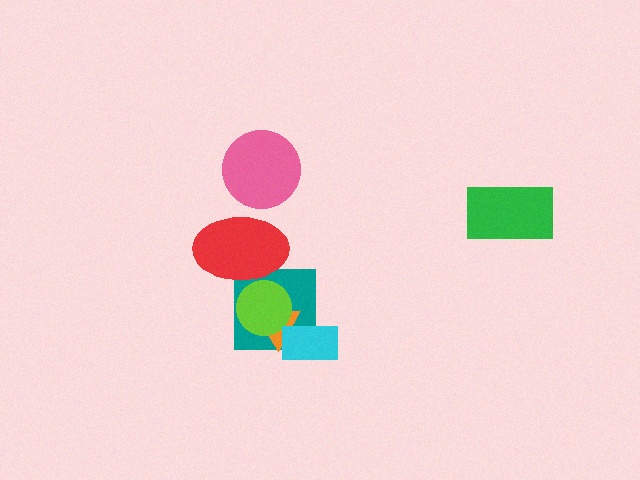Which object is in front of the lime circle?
The red ellipse is in front of the lime circle.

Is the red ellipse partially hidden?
No, no other shape covers it.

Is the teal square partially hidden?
Yes, it is partially covered by another shape.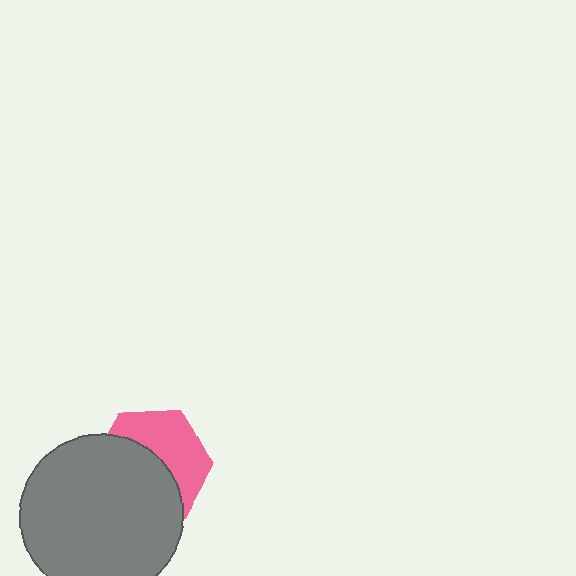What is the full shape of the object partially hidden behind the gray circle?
The partially hidden object is a pink hexagon.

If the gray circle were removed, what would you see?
You would see the complete pink hexagon.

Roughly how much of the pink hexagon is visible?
About half of it is visible (roughly 46%).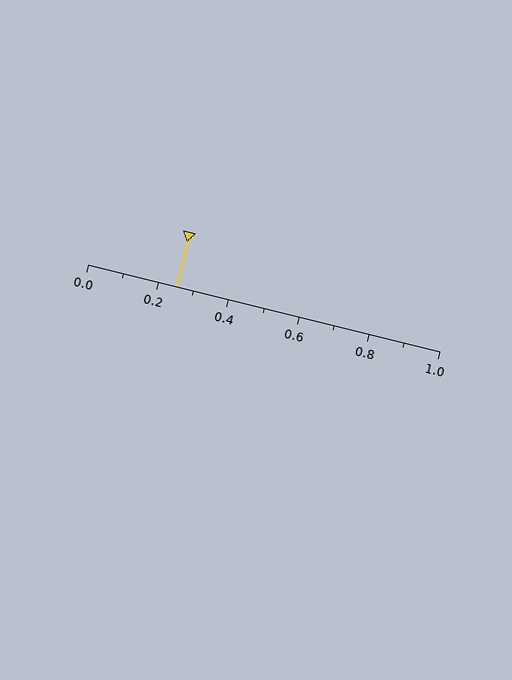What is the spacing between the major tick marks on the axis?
The major ticks are spaced 0.2 apart.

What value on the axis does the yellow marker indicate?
The marker indicates approximately 0.25.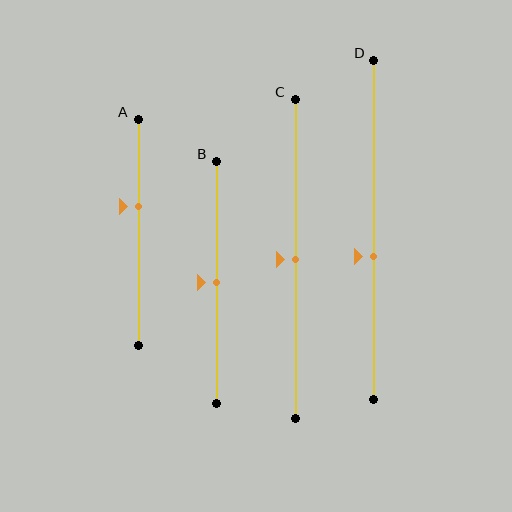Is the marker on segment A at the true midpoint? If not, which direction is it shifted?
No, the marker on segment A is shifted upward by about 11% of the segment length.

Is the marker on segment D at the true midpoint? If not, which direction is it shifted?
No, the marker on segment D is shifted downward by about 8% of the segment length.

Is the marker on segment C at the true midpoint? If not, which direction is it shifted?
Yes, the marker on segment C is at the true midpoint.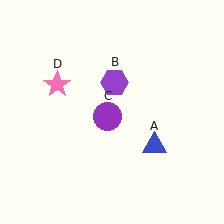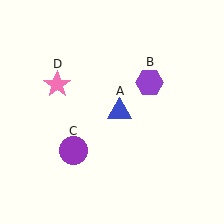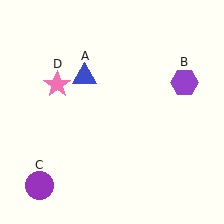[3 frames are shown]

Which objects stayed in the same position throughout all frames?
Pink star (object D) remained stationary.